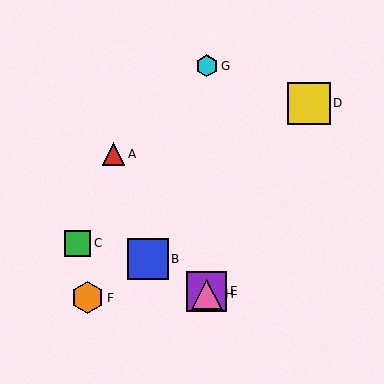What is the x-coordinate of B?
Object B is at x≈148.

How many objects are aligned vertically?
3 objects (E, G, H) are aligned vertically.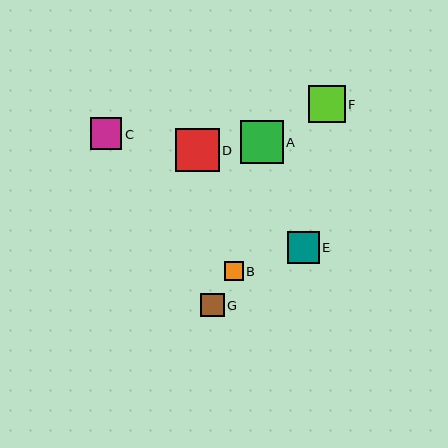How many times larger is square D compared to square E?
Square D is approximately 1.4 times the size of square E.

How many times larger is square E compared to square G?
Square E is approximately 1.4 times the size of square G.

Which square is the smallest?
Square B is the smallest with a size of approximately 19 pixels.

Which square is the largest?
Square D is the largest with a size of approximately 43 pixels.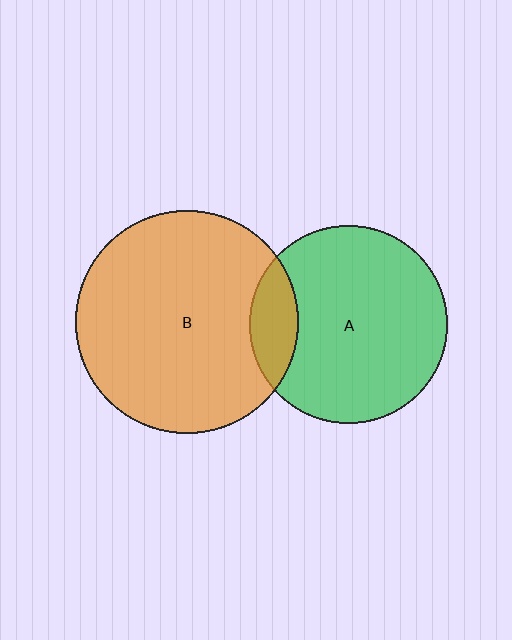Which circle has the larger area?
Circle B (orange).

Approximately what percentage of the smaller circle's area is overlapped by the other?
Approximately 15%.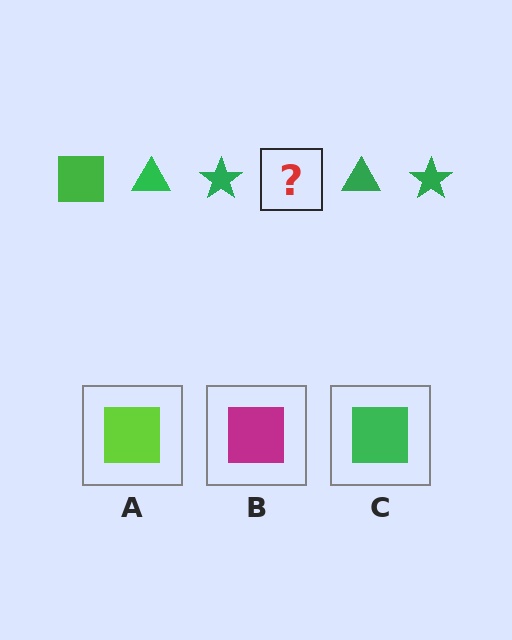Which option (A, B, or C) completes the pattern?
C.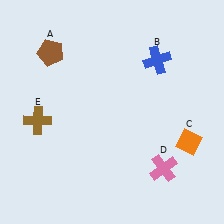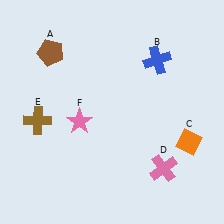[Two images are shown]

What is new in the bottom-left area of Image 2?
A pink star (F) was added in the bottom-left area of Image 2.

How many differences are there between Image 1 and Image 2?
There is 1 difference between the two images.